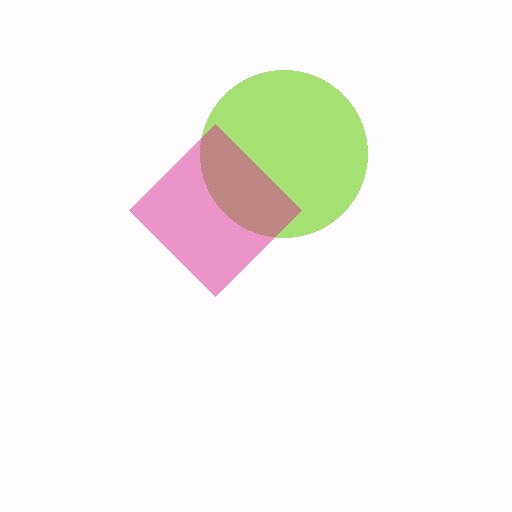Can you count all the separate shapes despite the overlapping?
Yes, there are 2 separate shapes.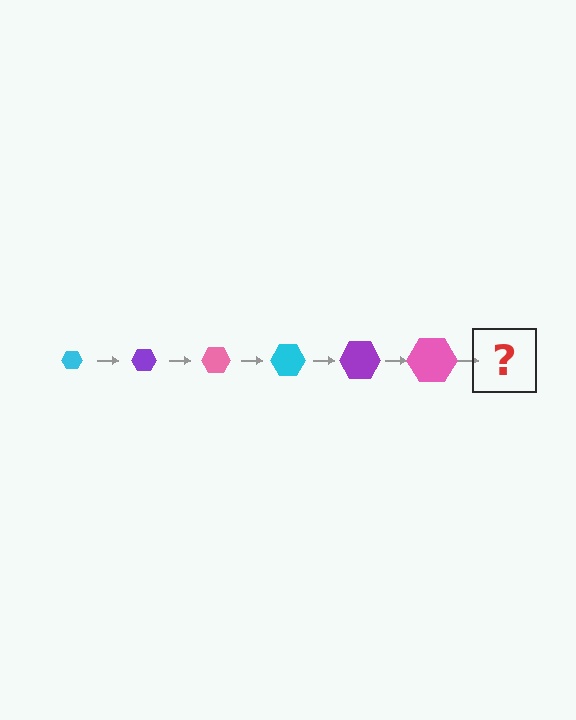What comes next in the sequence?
The next element should be a cyan hexagon, larger than the previous one.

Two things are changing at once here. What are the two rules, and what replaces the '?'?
The two rules are that the hexagon grows larger each step and the color cycles through cyan, purple, and pink. The '?' should be a cyan hexagon, larger than the previous one.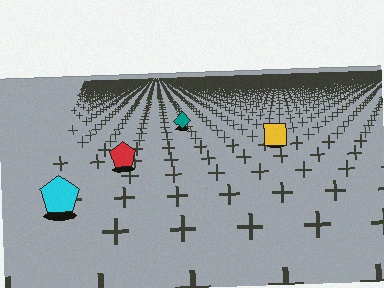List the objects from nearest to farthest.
From nearest to farthest: the cyan pentagon, the red pentagon, the yellow square, the teal diamond.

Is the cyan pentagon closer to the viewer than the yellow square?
Yes. The cyan pentagon is closer — you can tell from the texture gradient: the ground texture is coarser near it.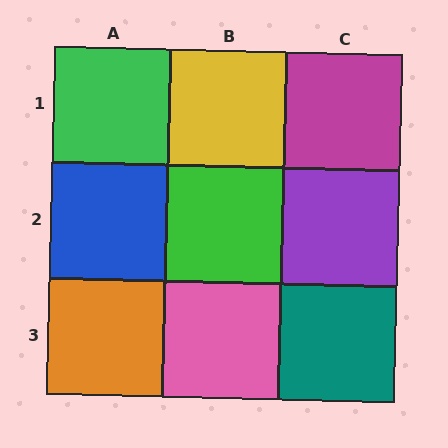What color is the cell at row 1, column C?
Magenta.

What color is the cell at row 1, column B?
Yellow.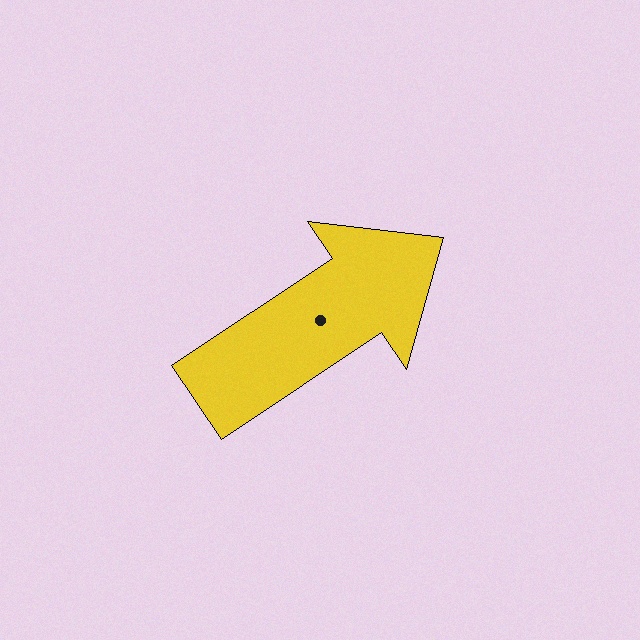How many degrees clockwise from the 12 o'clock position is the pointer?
Approximately 56 degrees.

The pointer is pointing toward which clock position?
Roughly 2 o'clock.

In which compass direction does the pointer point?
Northeast.